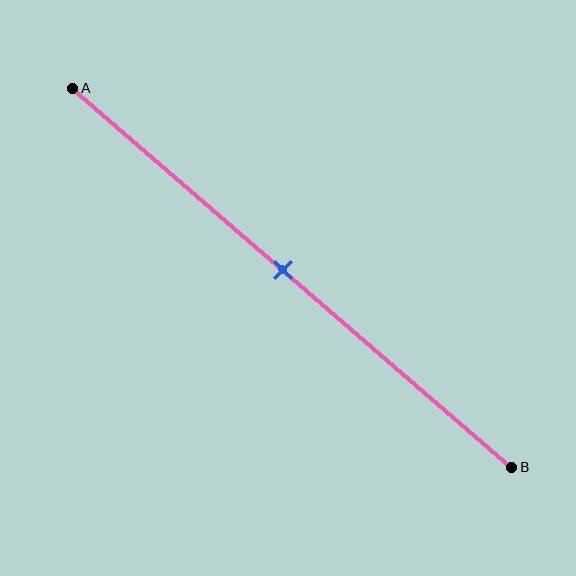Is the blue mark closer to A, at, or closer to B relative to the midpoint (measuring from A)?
The blue mark is approximately at the midpoint of segment AB.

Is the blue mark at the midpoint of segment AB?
Yes, the mark is approximately at the midpoint.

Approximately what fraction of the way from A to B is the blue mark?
The blue mark is approximately 50% of the way from A to B.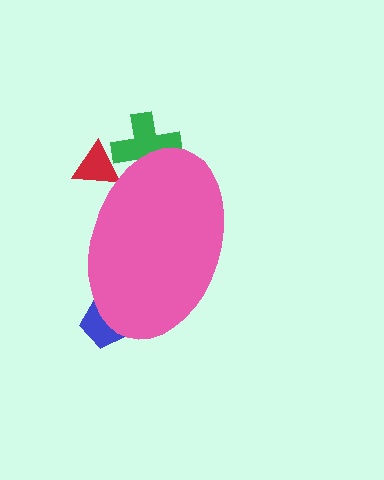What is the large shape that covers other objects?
A pink ellipse.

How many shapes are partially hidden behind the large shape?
3 shapes are partially hidden.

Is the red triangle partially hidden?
Yes, the red triangle is partially hidden behind the pink ellipse.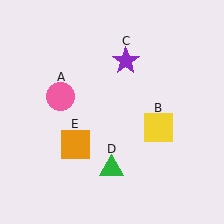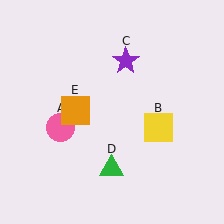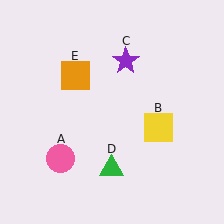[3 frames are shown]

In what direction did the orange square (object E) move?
The orange square (object E) moved up.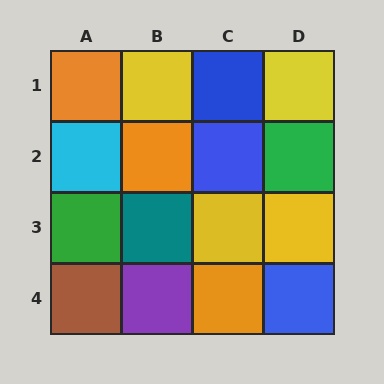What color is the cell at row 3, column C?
Yellow.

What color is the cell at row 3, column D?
Yellow.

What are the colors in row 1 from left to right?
Orange, yellow, blue, yellow.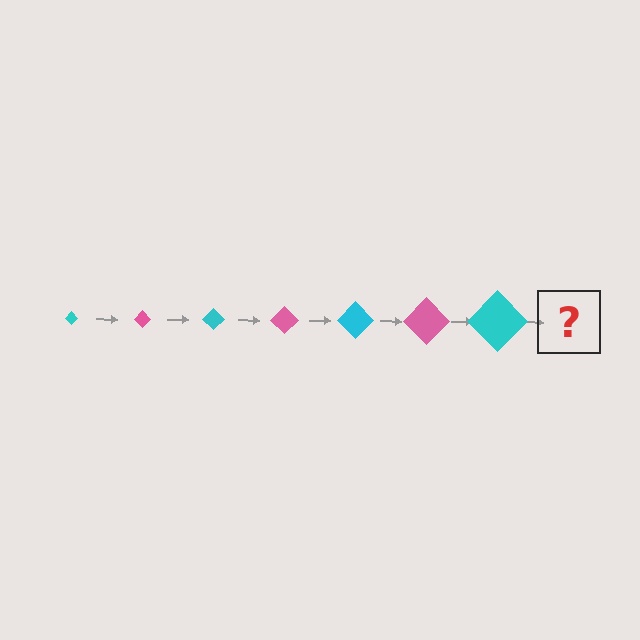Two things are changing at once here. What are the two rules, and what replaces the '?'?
The two rules are that the diamond grows larger each step and the color cycles through cyan and pink. The '?' should be a pink diamond, larger than the previous one.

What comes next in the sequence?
The next element should be a pink diamond, larger than the previous one.